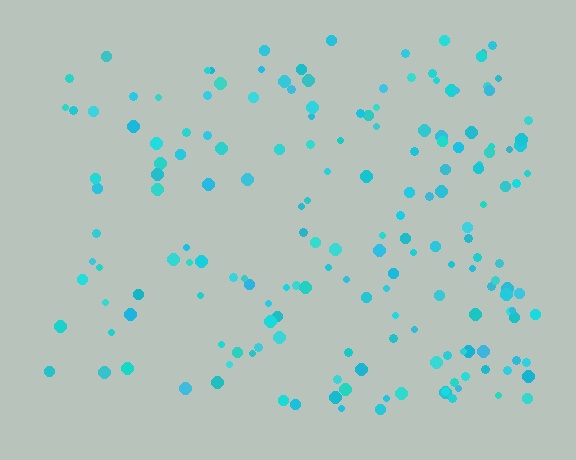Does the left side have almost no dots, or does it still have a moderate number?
Still a moderate number, just noticeably fewer than the right.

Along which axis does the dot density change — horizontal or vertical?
Horizontal.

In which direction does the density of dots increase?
From left to right, with the right side densest.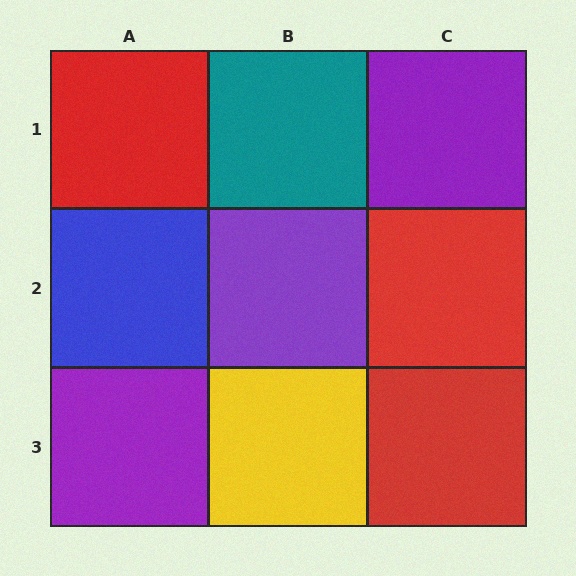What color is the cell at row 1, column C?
Purple.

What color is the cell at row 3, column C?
Red.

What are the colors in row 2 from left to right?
Blue, purple, red.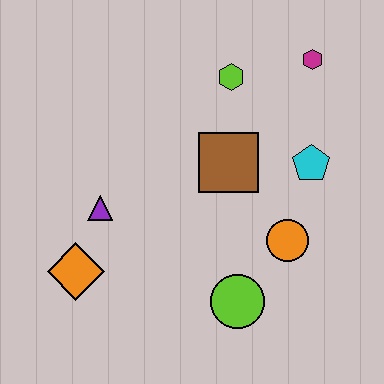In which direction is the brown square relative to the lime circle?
The brown square is above the lime circle.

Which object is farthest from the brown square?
The orange diamond is farthest from the brown square.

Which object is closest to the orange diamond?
The purple triangle is closest to the orange diamond.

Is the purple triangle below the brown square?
Yes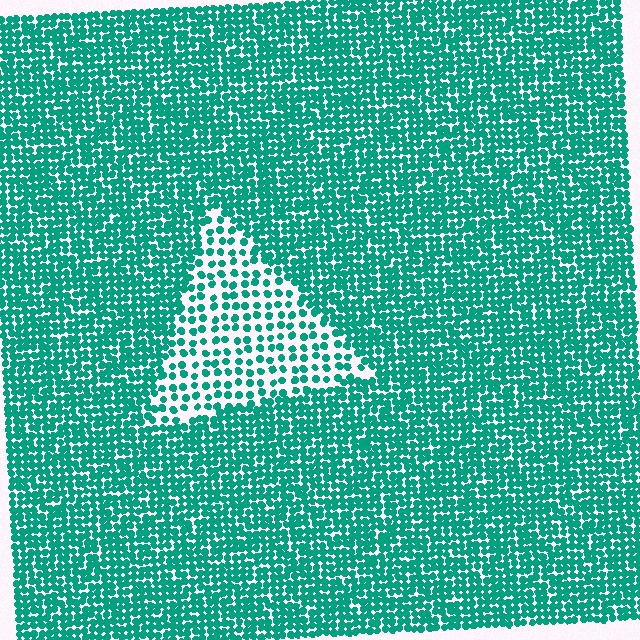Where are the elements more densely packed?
The elements are more densely packed outside the triangle boundary.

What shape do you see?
I see a triangle.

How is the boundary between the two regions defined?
The boundary is defined by a change in element density (approximately 2.3x ratio). All elements are the same color, size, and shape.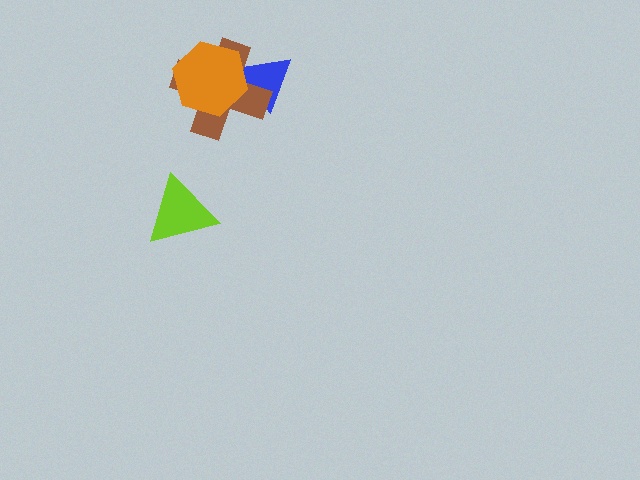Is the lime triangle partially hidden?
No, no other shape covers it.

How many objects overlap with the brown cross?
2 objects overlap with the brown cross.